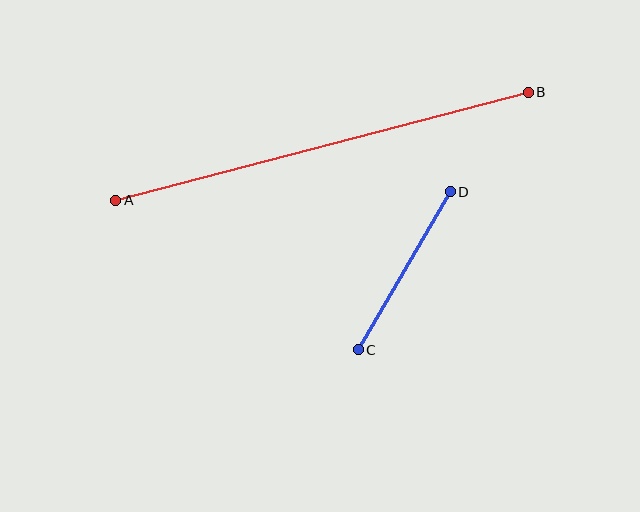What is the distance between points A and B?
The distance is approximately 426 pixels.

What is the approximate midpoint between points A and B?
The midpoint is at approximately (322, 146) pixels.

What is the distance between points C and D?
The distance is approximately 183 pixels.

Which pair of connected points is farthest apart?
Points A and B are farthest apart.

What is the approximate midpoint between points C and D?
The midpoint is at approximately (404, 271) pixels.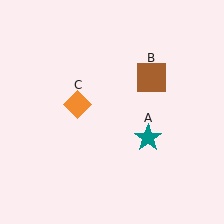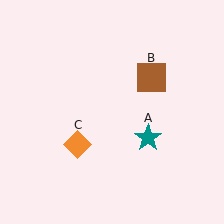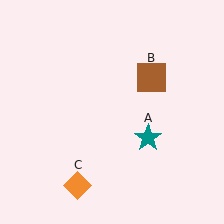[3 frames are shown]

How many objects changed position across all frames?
1 object changed position: orange diamond (object C).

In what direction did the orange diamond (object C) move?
The orange diamond (object C) moved down.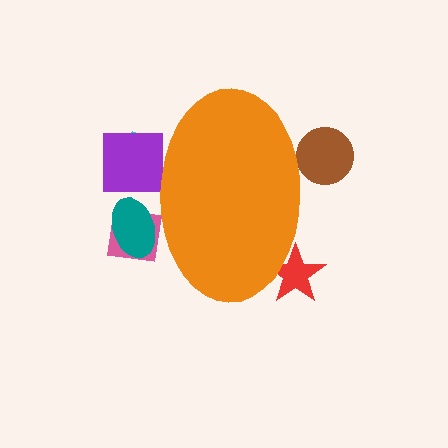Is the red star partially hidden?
Yes, the red star is partially hidden behind the orange ellipse.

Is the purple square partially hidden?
Yes, the purple square is partially hidden behind the orange ellipse.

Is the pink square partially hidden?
Yes, the pink square is partially hidden behind the orange ellipse.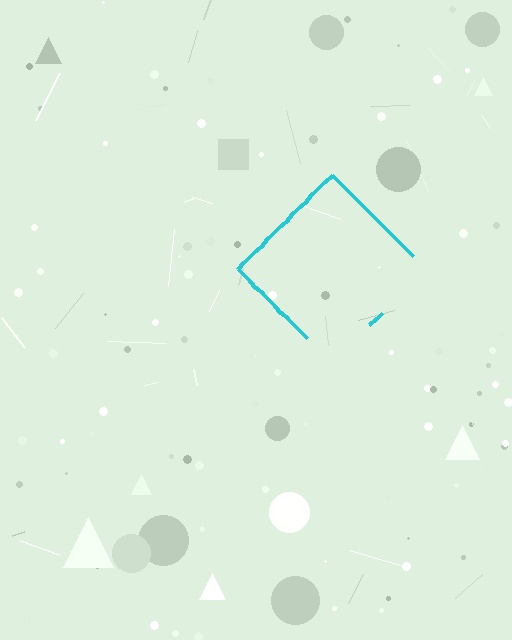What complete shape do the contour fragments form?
The contour fragments form a diamond.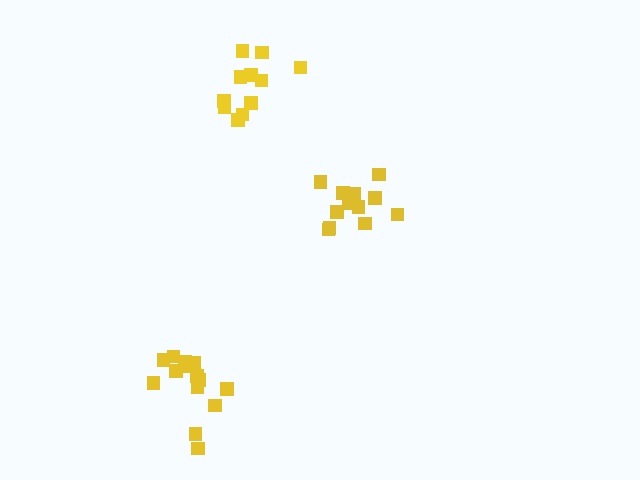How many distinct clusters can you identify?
There are 3 distinct clusters.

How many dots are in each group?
Group 1: 11 dots, Group 2: 14 dots, Group 3: 12 dots (37 total).